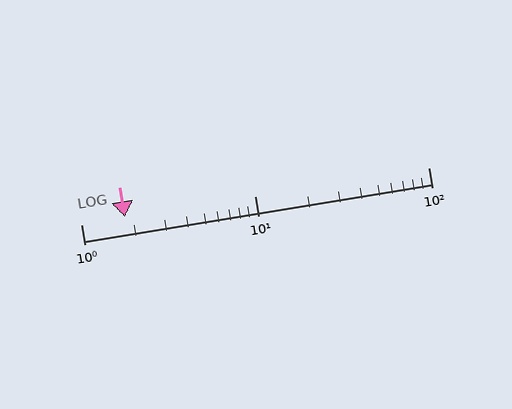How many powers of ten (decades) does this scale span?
The scale spans 2 decades, from 1 to 100.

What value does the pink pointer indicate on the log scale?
The pointer indicates approximately 1.8.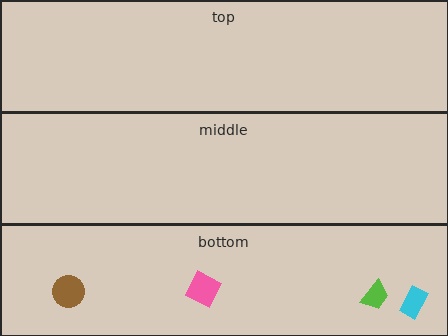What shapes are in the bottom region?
The lime trapezoid, the brown circle, the pink square, the cyan rectangle.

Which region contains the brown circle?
The bottom region.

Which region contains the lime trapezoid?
The bottom region.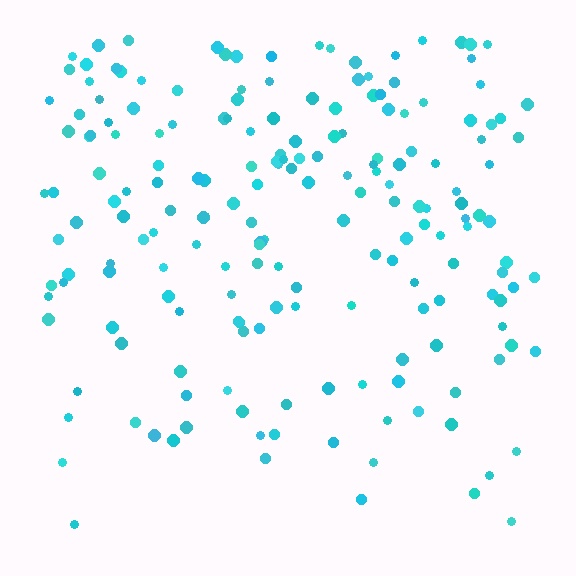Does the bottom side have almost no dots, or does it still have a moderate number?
Still a moderate number, just noticeably fewer than the top.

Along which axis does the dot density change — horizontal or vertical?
Vertical.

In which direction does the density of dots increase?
From bottom to top, with the top side densest.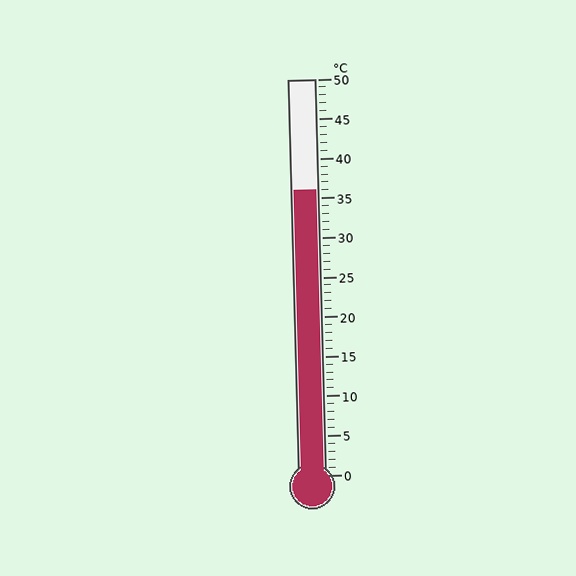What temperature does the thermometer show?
The thermometer shows approximately 36°C.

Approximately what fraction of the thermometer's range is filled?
The thermometer is filled to approximately 70% of its range.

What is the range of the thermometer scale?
The thermometer scale ranges from 0°C to 50°C.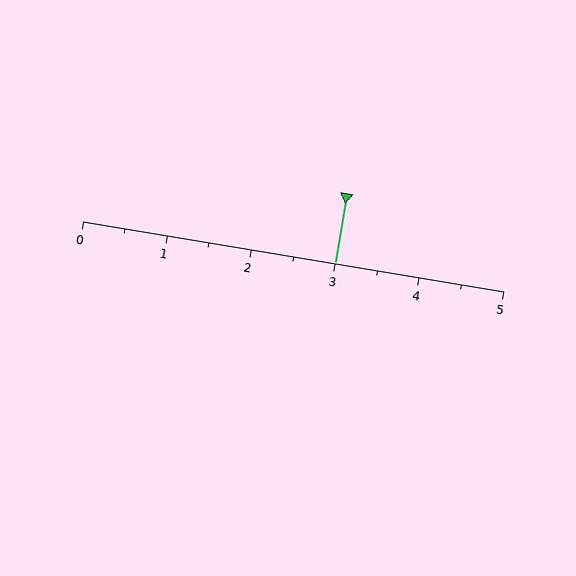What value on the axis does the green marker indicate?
The marker indicates approximately 3.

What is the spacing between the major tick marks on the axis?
The major ticks are spaced 1 apart.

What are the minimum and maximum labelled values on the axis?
The axis runs from 0 to 5.